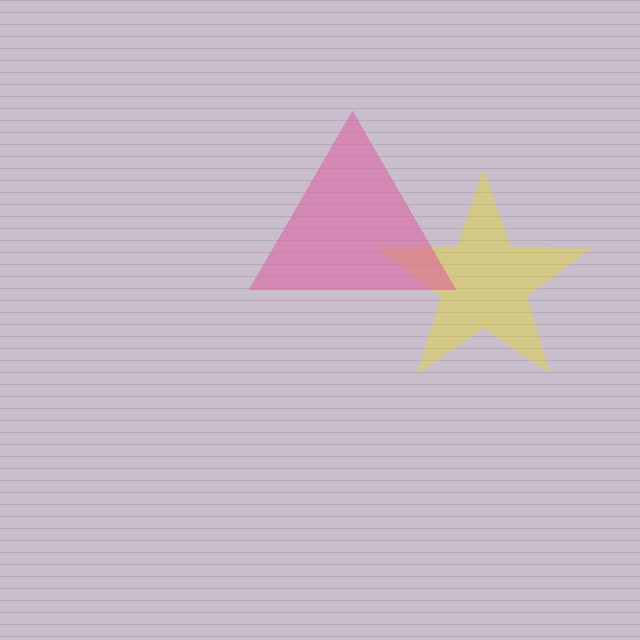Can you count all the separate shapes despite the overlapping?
Yes, there are 2 separate shapes.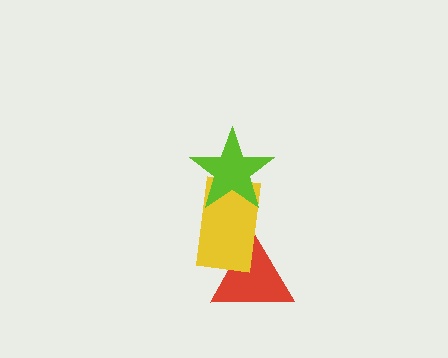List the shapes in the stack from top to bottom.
From top to bottom: the lime star, the yellow rectangle, the red triangle.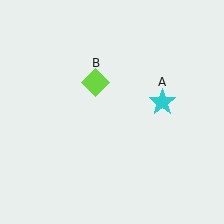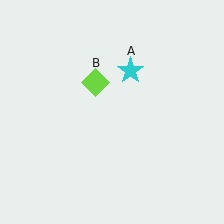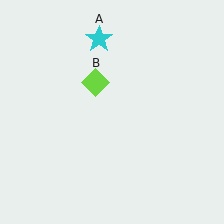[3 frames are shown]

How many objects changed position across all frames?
1 object changed position: cyan star (object A).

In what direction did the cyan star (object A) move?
The cyan star (object A) moved up and to the left.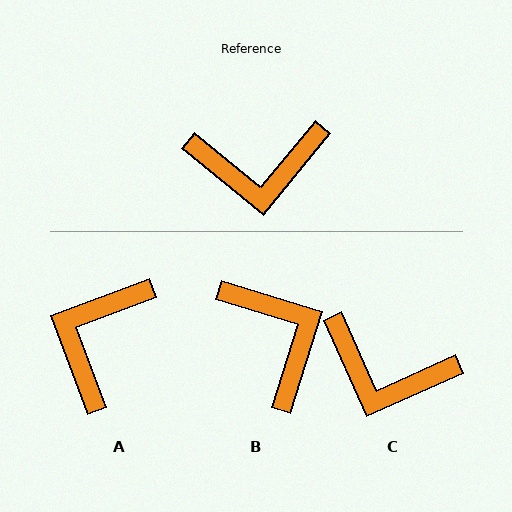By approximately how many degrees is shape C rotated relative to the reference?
Approximately 26 degrees clockwise.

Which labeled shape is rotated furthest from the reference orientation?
A, about 120 degrees away.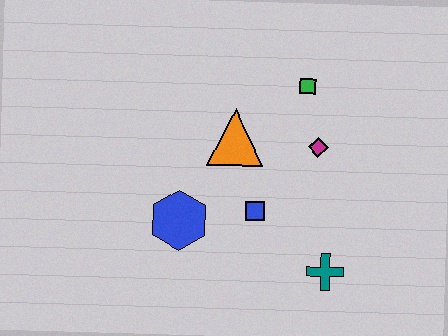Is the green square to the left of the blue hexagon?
No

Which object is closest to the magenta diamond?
The green square is closest to the magenta diamond.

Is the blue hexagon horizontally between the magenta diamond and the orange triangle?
No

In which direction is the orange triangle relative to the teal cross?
The orange triangle is above the teal cross.